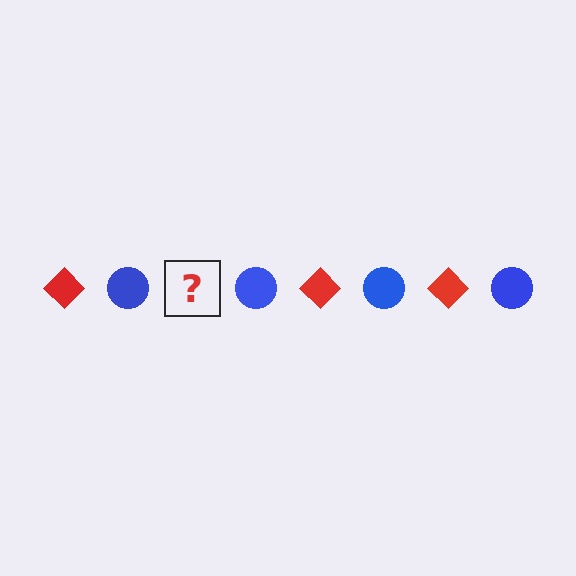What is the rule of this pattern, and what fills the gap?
The rule is that the pattern alternates between red diamond and blue circle. The gap should be filled with a red diamond.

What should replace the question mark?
The question mark should be replaced with a red diamond.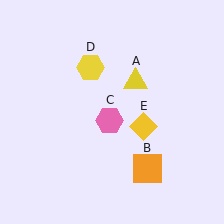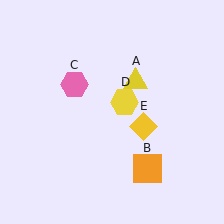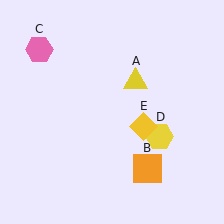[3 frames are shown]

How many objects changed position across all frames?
2 objects changed position: pink hexagon (object C), yellow hexagon (object D).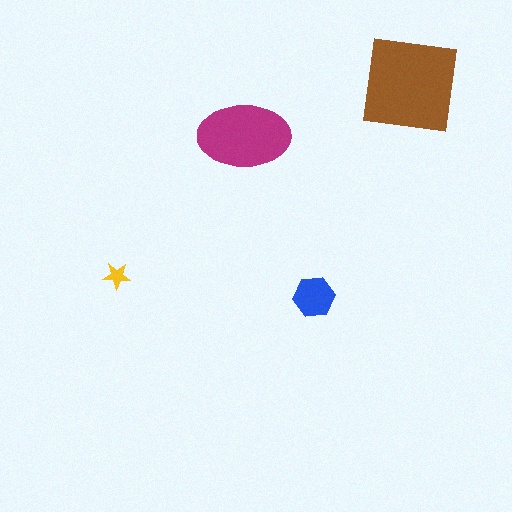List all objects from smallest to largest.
The yellow star, the blue hexagon, the magenta ellipse, the brown square.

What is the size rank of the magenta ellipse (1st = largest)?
2nd.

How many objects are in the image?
There are 4 objects in the image.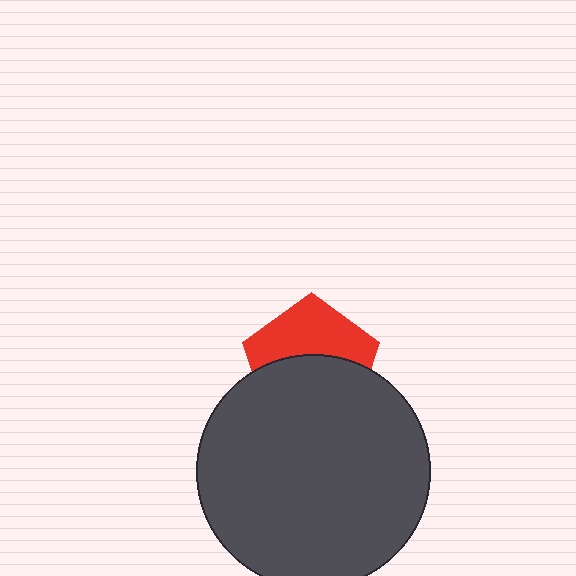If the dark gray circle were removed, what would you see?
You would see the complete red pentagon.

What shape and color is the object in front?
The object in front is a dark gray circle.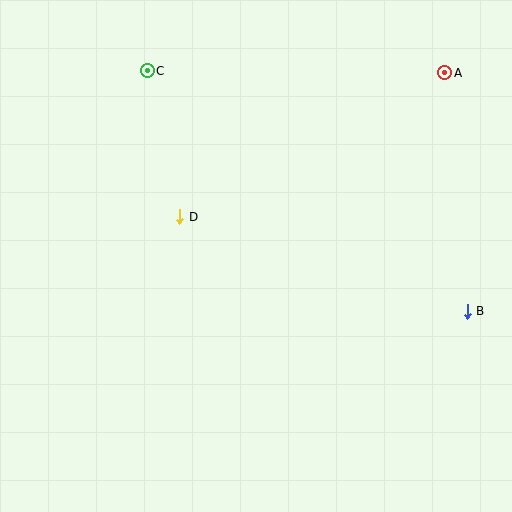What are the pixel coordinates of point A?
Point A is at (445, 73).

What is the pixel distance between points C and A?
The distance between C and A is 298 pixels.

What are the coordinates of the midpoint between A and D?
The midpoint between A and D is at (312, 145).